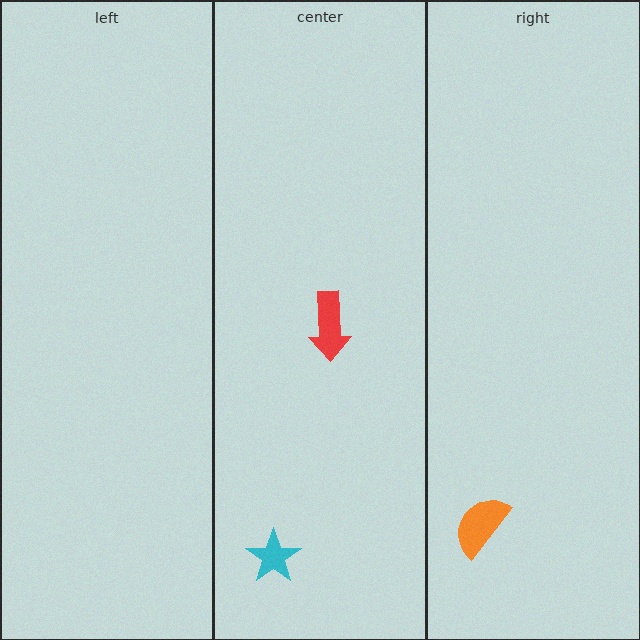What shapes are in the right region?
The orange semicircle.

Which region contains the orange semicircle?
The right region.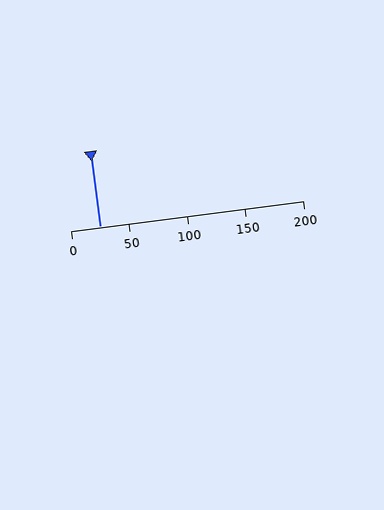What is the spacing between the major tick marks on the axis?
The major ticks are spaced 50 apart.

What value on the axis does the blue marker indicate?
The marker indicates approximately 25.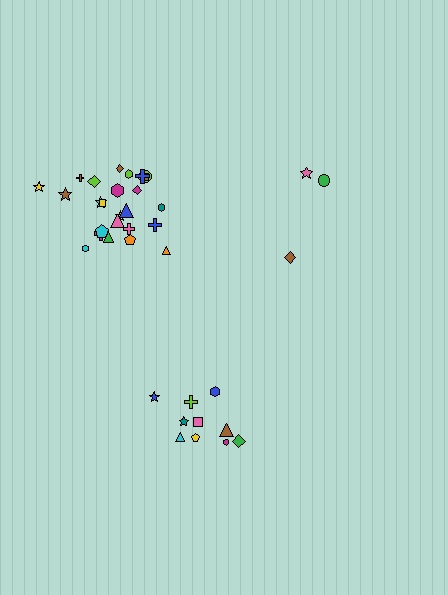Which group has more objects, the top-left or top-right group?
The top-left group.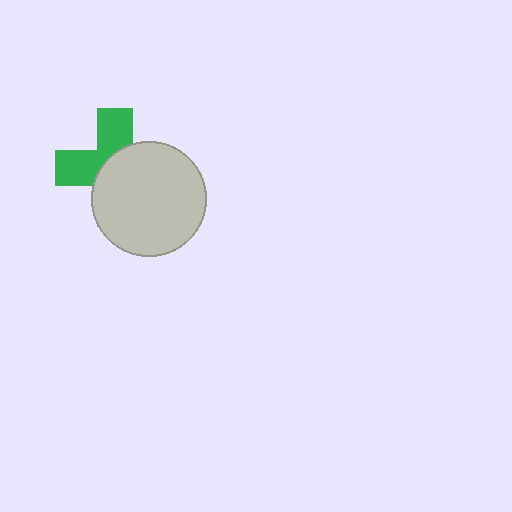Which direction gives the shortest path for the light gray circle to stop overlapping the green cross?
Moving toward the lower-right gives the shortest separation.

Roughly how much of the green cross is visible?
A small part of it is visible (roughly 43%).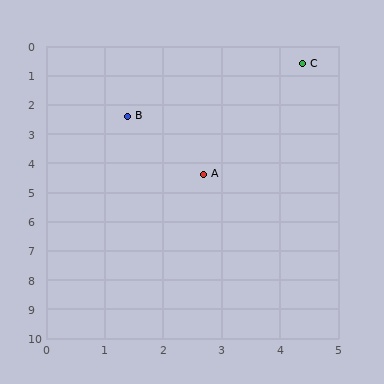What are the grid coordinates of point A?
Point A is at approximately (2.7, 4.4).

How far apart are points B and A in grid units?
Points B and A are about 2.4 grid units apart.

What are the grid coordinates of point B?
Point B is at approximately (1.4, 2.4).